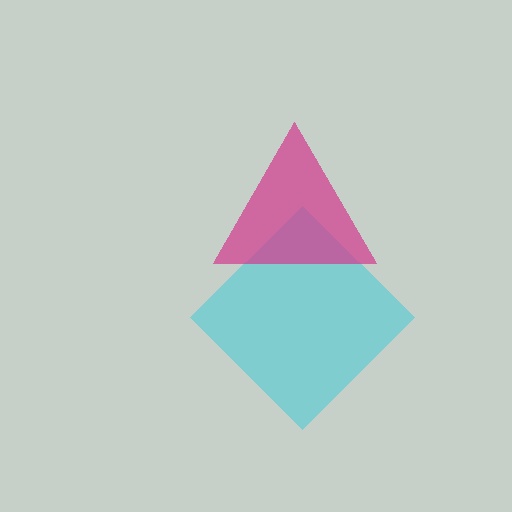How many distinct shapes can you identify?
There are 2 distinct shapes: a cyan diamond, a magenta triangle.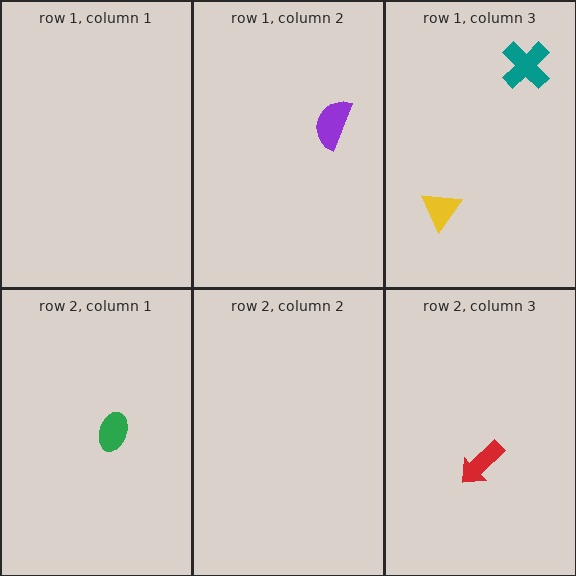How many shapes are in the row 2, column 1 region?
1.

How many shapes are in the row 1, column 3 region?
2.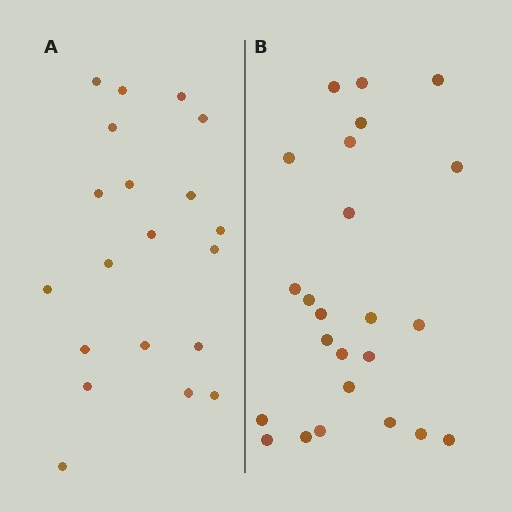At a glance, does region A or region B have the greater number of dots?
Region B (the right region) has more dots.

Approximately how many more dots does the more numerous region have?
Region B has about 4 more dots than region A.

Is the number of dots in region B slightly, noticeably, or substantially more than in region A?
Region B has only slightly more — the two regions are fairly close. The ratio is roughly 1.2 to 1.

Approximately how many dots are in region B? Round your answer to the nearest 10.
About 20 dots. (The exact count is 24, which rounds to 20.)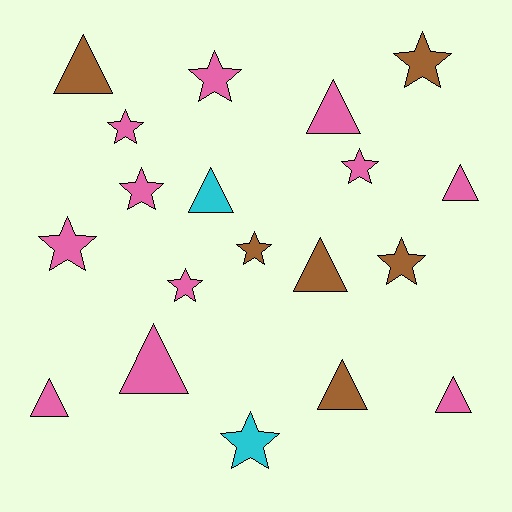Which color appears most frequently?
Pink, with 11 objects.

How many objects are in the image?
There are 19 objects.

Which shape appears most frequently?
Star, with 10 objects.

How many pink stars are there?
There are 6 pink stars.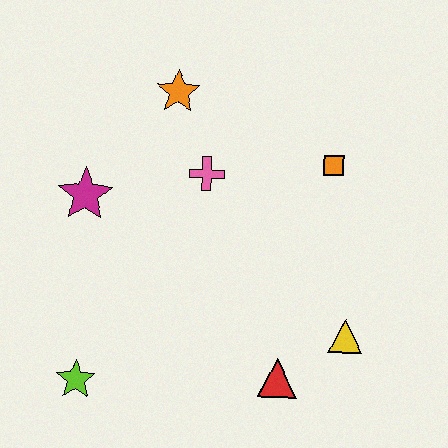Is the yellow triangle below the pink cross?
Yes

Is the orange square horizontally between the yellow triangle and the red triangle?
Yes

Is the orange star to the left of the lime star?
No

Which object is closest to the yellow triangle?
The red triangle is closest to the yellow triangle.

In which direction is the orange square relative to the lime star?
The orange square is to the right of the lime star.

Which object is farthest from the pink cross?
The lime star is farthest from the pink cross.